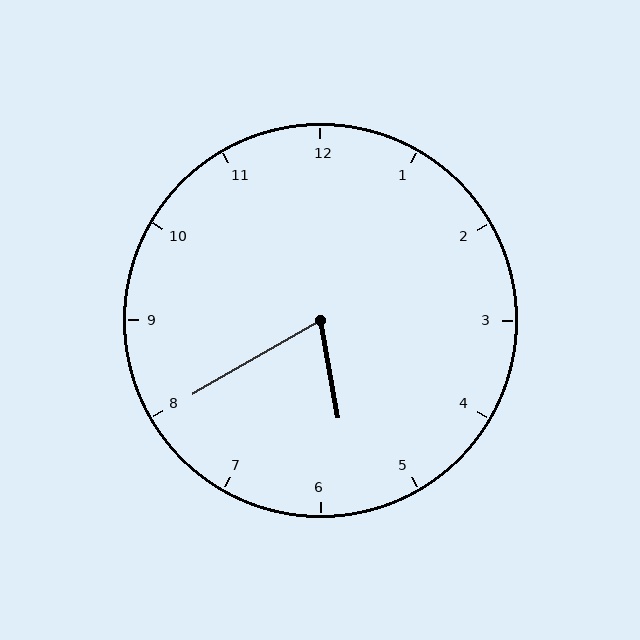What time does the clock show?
5:40.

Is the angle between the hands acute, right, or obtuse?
It is acute.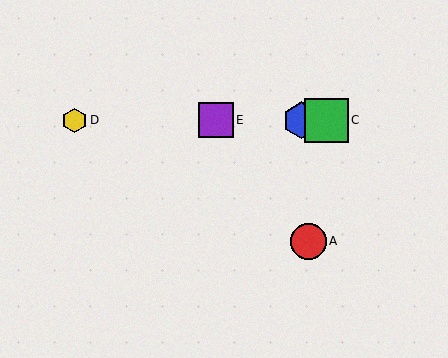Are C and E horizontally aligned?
Yes, both are at y≈120.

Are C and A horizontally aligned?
No, C is at y≈120 and A is at y≈241.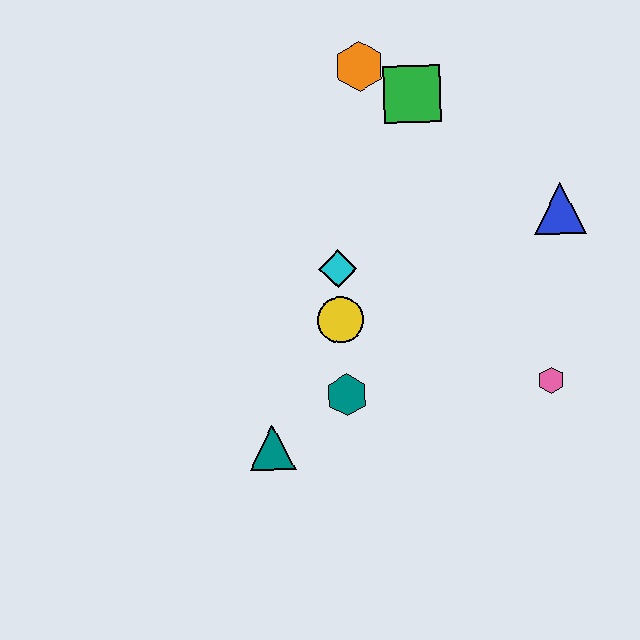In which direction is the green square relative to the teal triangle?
The green square is above the teal triangle.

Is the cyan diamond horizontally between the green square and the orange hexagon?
No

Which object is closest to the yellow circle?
The cyan diamond is closest to the yellow circle.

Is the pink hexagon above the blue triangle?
No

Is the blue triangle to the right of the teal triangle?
Yes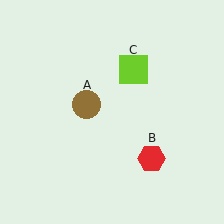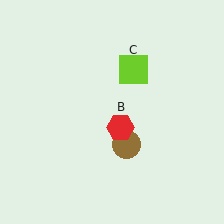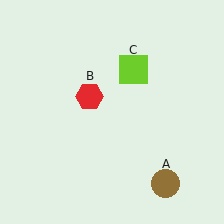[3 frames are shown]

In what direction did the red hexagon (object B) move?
The red hexagon (object B) moved up and to the left.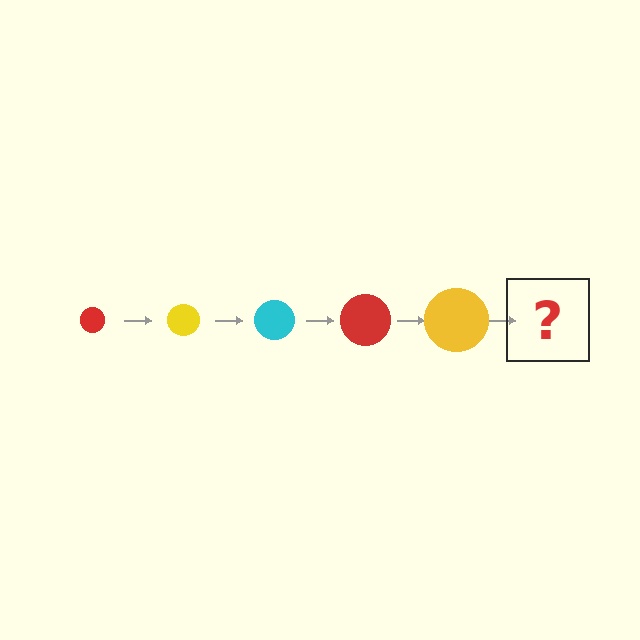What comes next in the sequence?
The next element should be a cyan circle, larger than the previous one.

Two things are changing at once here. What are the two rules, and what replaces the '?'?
The two rules are that the circle grows larger each step and the color cycles through red, yellow, and cyan. The '?' should be a cyan circle, larger than the previous one.